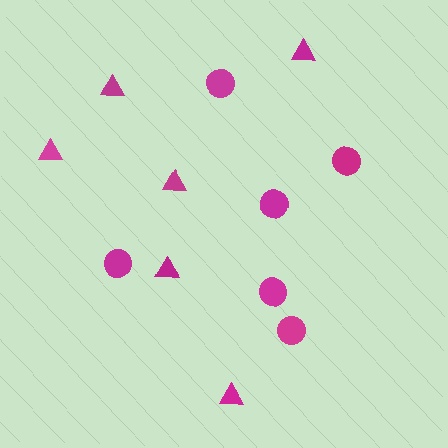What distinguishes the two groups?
There are 2 groups: one group of circles (6) and one group of triangles (6).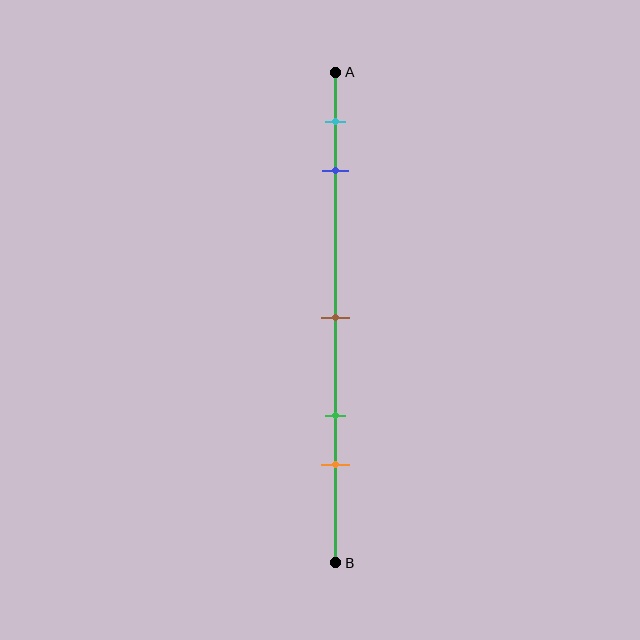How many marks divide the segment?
There are 5 marks dividing the segment.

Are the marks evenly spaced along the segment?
No, the marks are not evenly spaced.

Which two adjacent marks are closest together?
The cyan and blue marks are the closest adjacent pair.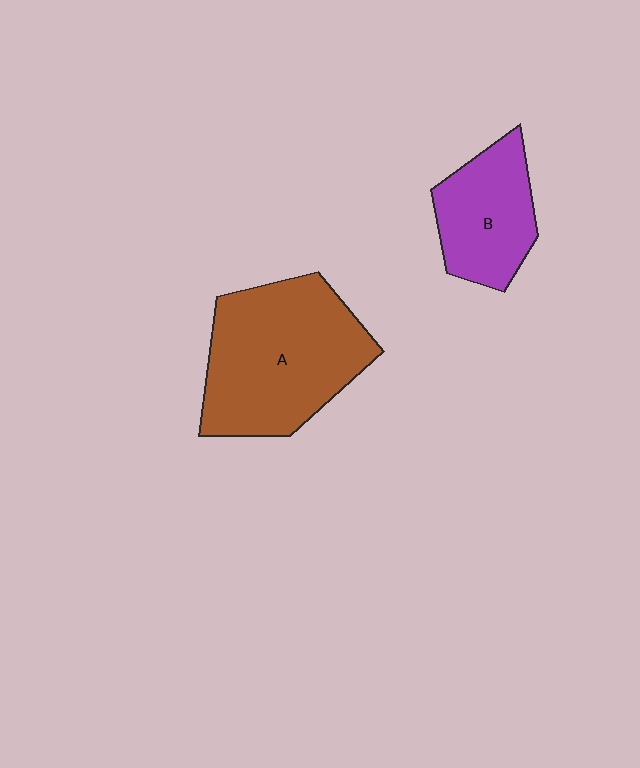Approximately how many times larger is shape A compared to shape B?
Approximately 1.8 times.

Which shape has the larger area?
Shape A (brown).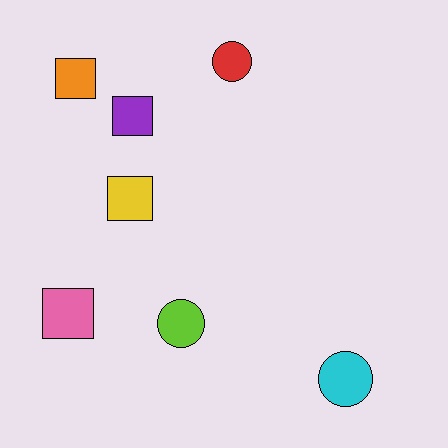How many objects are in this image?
There are 7 objects.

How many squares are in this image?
There are 4 squares.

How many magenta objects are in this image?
There are no magenta objects.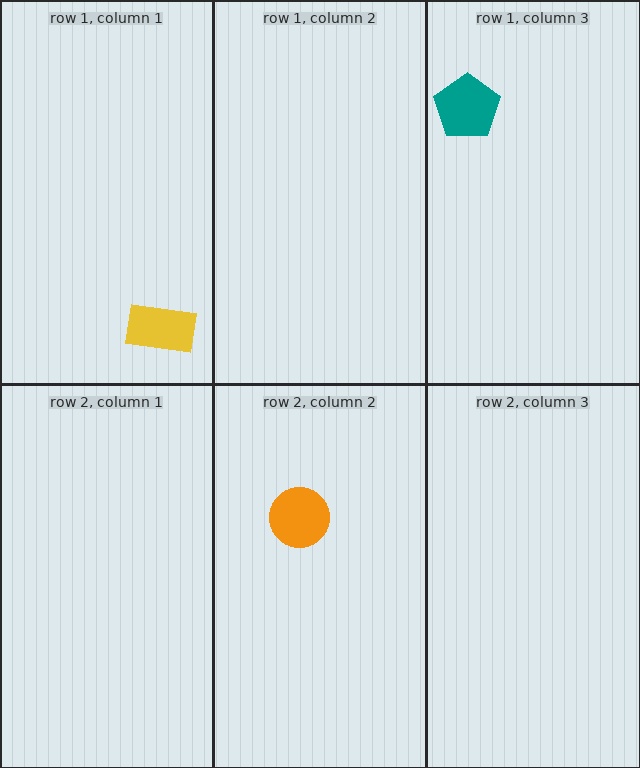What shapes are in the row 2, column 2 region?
The orange circle.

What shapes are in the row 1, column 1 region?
The yellow rectangle.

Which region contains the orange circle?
The row 2, column 2 region.